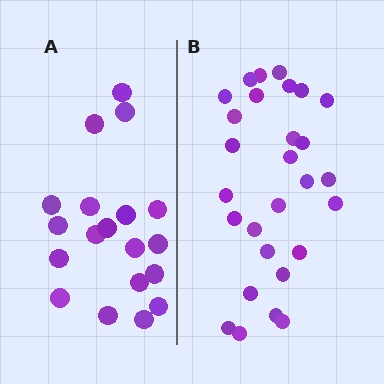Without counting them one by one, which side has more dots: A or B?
Region B (the right region) has more dots.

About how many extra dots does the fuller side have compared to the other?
Region B has roughly 8 or so more dots than region A.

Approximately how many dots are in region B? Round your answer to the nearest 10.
About 30 dots. (The exact count is 28, which rounds to 30.)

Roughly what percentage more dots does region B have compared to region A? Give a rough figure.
About 45% more.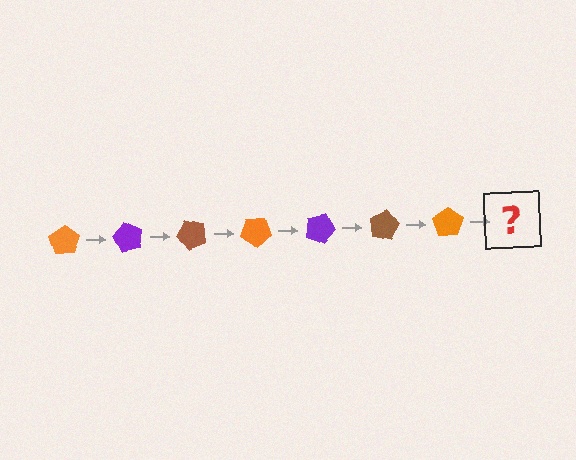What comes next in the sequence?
The next element should be a purple pentagon, rotated 420 degrees from the start.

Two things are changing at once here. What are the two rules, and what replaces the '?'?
The two rules are that it rotates 60 degrees each step and the color cycles through orange, purple, and brown. The '?' should be a purple pentagon, rotated 420 degrees from the start.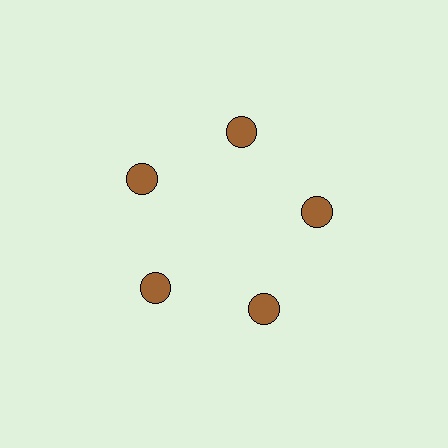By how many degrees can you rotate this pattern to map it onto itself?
The pattern maps onto itself every 72 degrees of rotation.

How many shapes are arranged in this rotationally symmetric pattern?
There are 5 shapes, arranged in 5 groups of 1.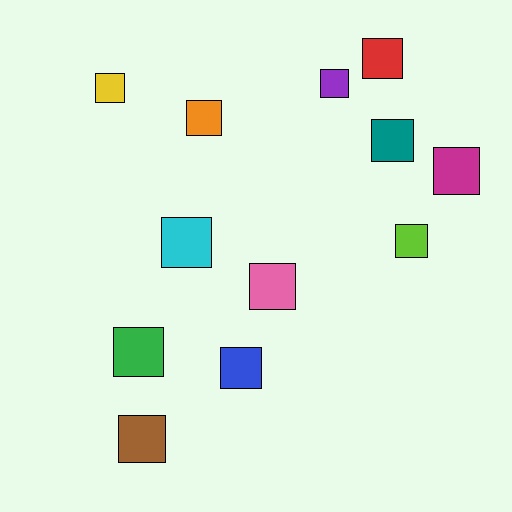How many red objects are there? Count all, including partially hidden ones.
There is 1 red object.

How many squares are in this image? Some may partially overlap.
There are 12 squares.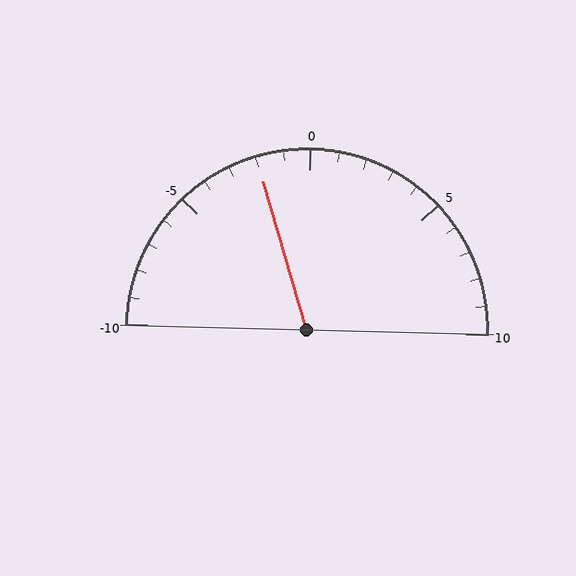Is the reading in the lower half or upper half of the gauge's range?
The reading is in the lower half of the range (-10 to 10).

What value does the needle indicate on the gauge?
The needle indicates approximately -2.